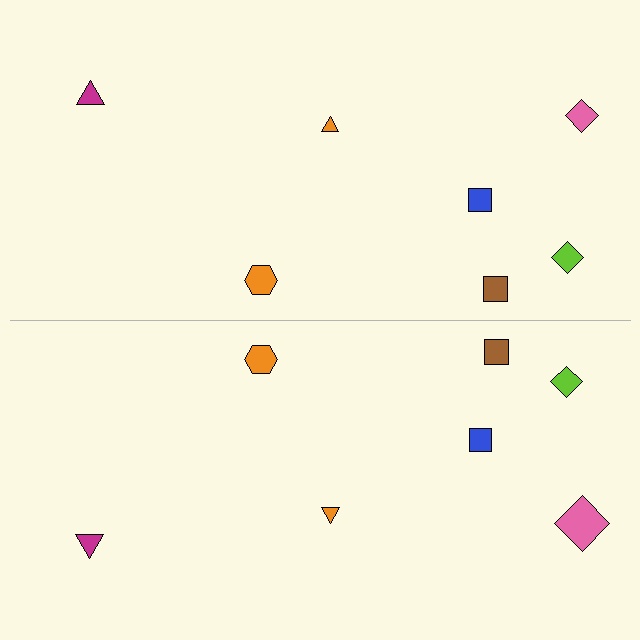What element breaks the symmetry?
The pink diamond on the bottom side has a different size than its mirror counterpart.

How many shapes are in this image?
There are 14 shapes in this image.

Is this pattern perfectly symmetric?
No, the pattern is not perfectly symmetric. The pink diamond on the bottom side has a different size than its mirror counterpart.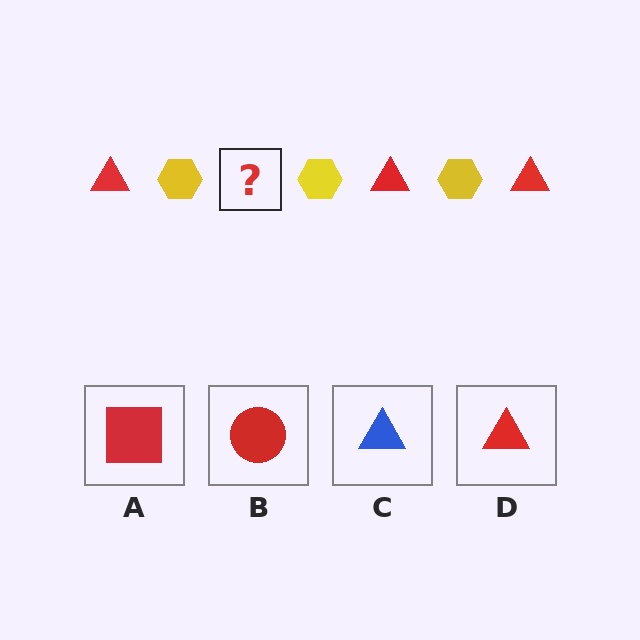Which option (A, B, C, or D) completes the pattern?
D.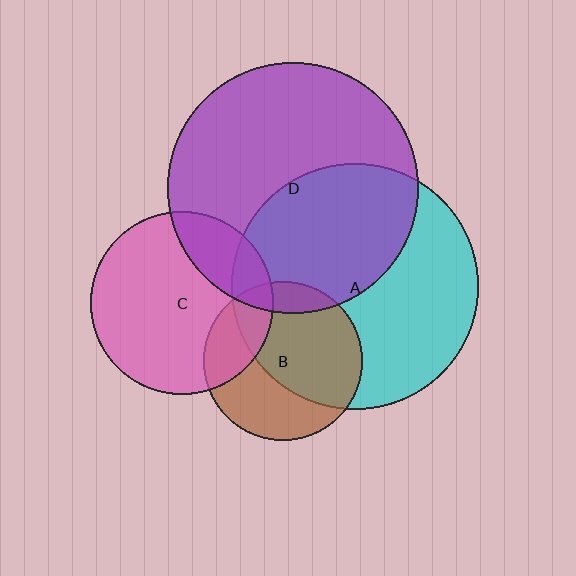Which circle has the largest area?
Circle D (purple).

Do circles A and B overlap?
Yes.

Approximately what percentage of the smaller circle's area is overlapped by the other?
Approximately 60%.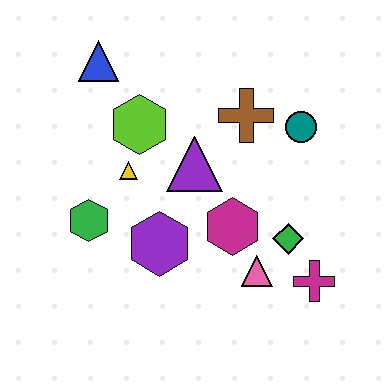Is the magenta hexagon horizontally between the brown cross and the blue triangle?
Yes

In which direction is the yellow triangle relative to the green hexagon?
The yellow triangle is above the green hexagon.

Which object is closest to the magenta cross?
The green diamond is closest to the magenta cross.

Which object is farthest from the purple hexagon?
The blue triangle is farthest from the purple hexagon.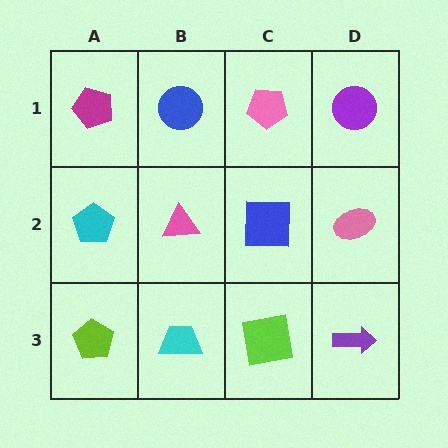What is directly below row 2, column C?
A lime square.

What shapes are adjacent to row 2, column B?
A blue circle (row 1, column B), a cyan trapezoid (row 3, column B), a cyan pentagon (row 2, column A), a blue square (row 2, column C).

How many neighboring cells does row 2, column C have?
4.